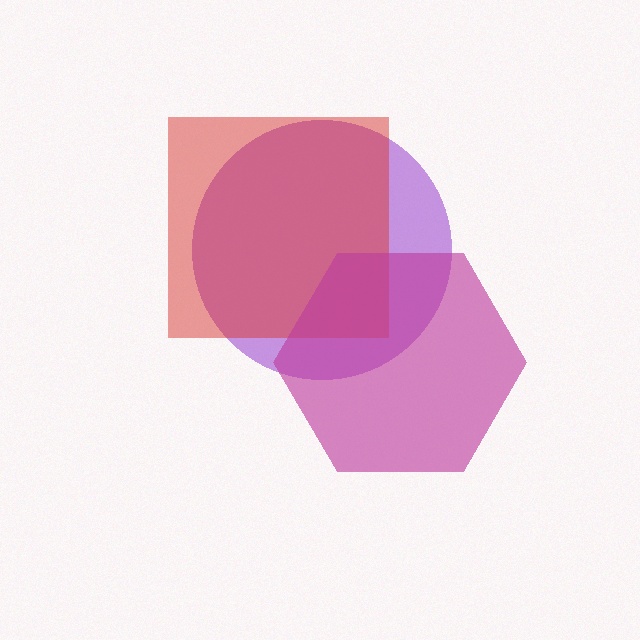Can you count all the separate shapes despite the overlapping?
Yes, there are 3 separate shapes.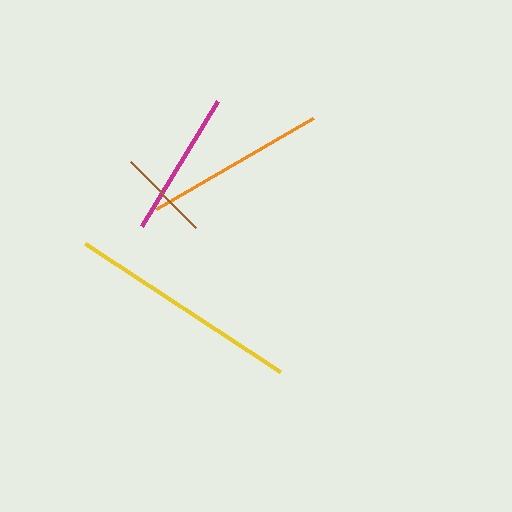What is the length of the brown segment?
The brown segment is approximately 92 pixels long.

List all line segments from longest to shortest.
From longest to shortest: yellow, orange, magenta, brown.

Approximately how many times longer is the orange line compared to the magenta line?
The orange line is approximately 1.2 times the length of the magenta line.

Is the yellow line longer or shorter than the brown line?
The yellow line is longer than the brown line.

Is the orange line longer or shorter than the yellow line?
The yellow line is longer than the orange line.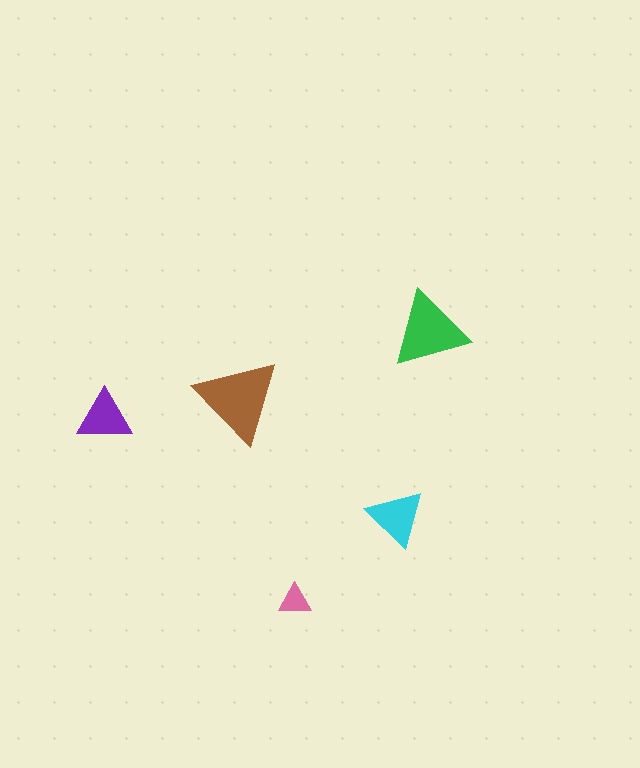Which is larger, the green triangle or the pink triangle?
The green one.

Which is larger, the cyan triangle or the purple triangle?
The cyan one.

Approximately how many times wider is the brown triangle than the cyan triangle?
About 1.5 times wider.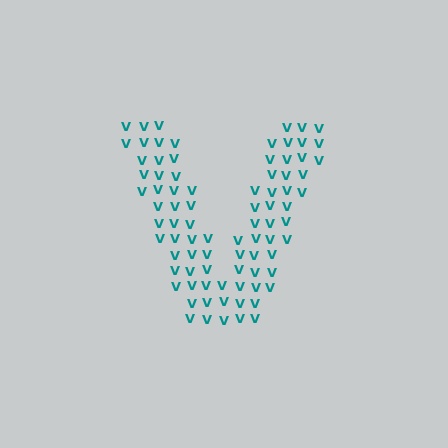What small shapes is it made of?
It is made of small letter V's.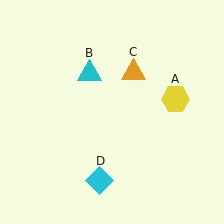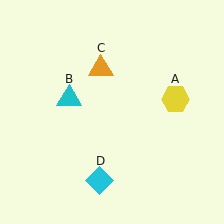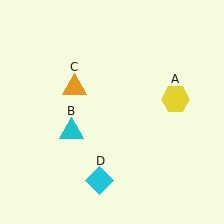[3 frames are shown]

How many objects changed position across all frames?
2 objects changed position: cyan triangle (object B), orange triangle (object C).